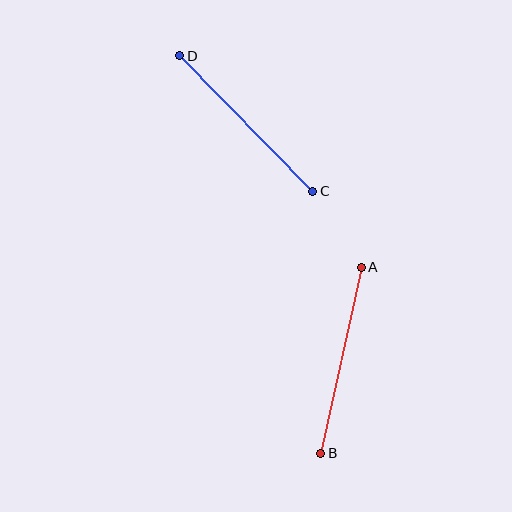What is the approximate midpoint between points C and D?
The midpoint is at approximately (246, 123) pixels.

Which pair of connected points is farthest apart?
Points A and B are farthest apart.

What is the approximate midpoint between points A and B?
The midpoint is at approximately (341, 360) pixels.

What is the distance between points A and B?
The distance is approximately 191 pixels.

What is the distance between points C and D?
The distance is approximately 190 pixels.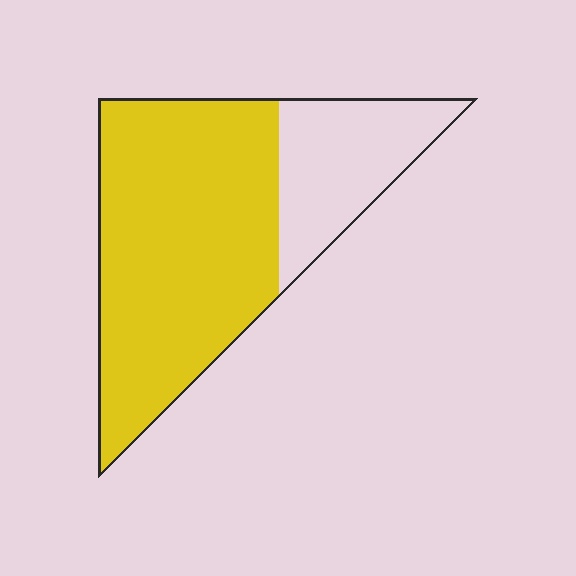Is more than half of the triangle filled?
Yes.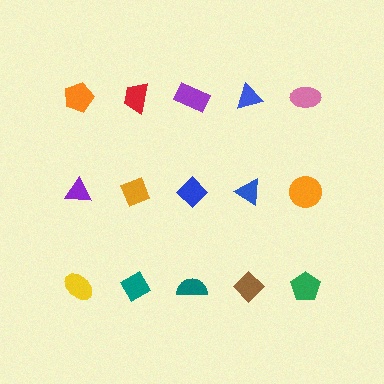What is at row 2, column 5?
An orange circle.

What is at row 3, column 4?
A brown diamond.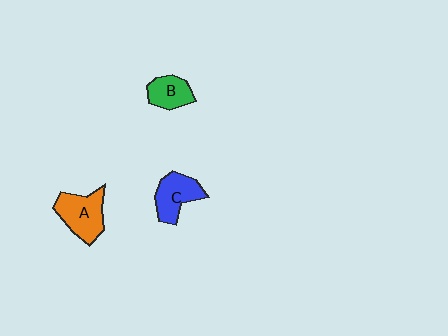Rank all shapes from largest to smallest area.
From largest to smallest: A (orange), C (blue), B (green).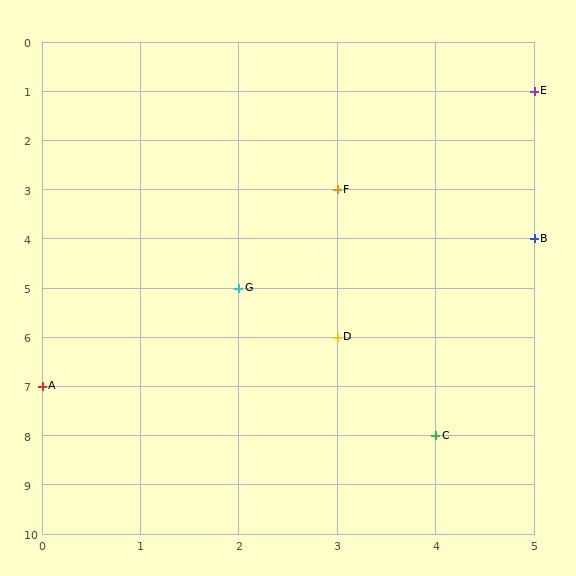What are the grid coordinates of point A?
Point A is at grid coordinates (0, 7).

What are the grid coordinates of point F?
Point F is at grid coordinates (3, 3).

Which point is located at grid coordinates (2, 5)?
Point G is at (2, 5).